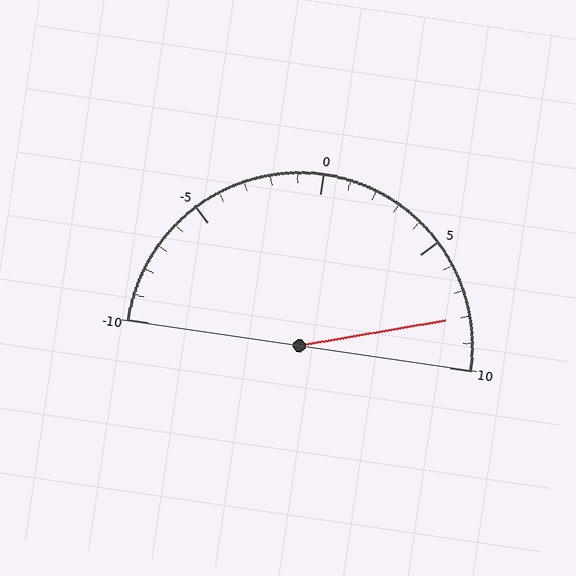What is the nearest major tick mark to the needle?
The nearest major tick mark is 10.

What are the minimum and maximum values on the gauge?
The gauge ranges from -10 to 10.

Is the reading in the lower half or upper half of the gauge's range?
The reading is in the upper half of the range (-10 to 10).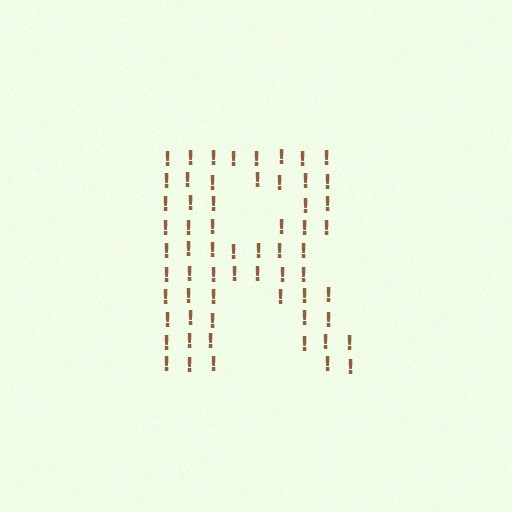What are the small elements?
The small elements are exclamation marks.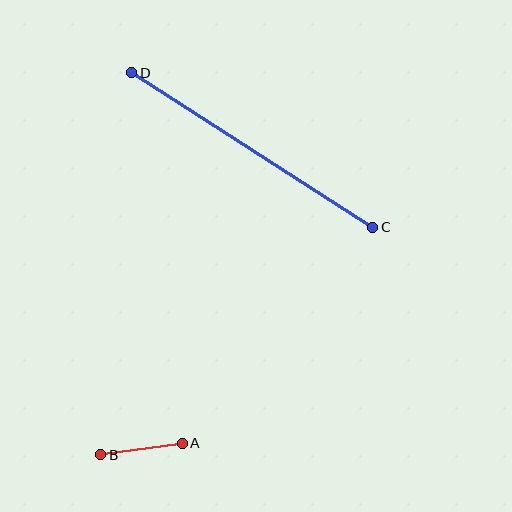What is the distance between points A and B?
The distance is approximately 82 pixels.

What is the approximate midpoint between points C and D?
The midpoint is at approximately (252, 150) pixels.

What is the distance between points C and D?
The distance is approximately 286 pixels.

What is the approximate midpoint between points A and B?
The midpoint is at approximately (141, 449) pixels.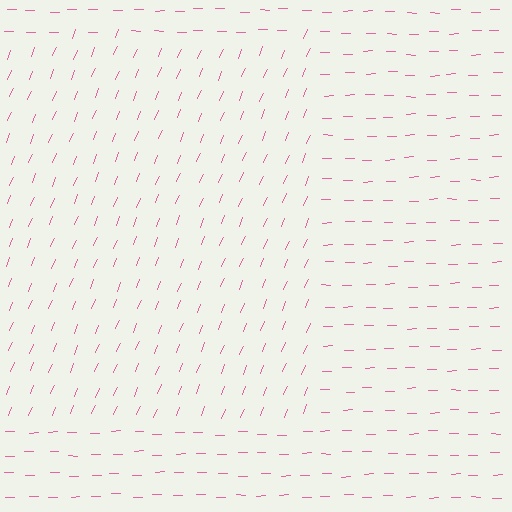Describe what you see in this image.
The image is filled with small pink line segments. A rectangle region in the image has lines oriented differently from the surrounding lines, creating a visible texture boundary.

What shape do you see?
I see a rectangle.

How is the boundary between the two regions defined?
The boundary is defined purely by a change in line orientation (approximately 66 degrees difference). All lines are the same color and thickness.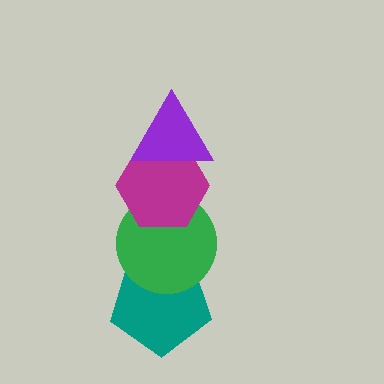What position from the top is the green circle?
The green circle is 3rd from the top.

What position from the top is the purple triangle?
The purple triangle is 1st from the top.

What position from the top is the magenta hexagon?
The magenta hexagon is 2nd from the top.